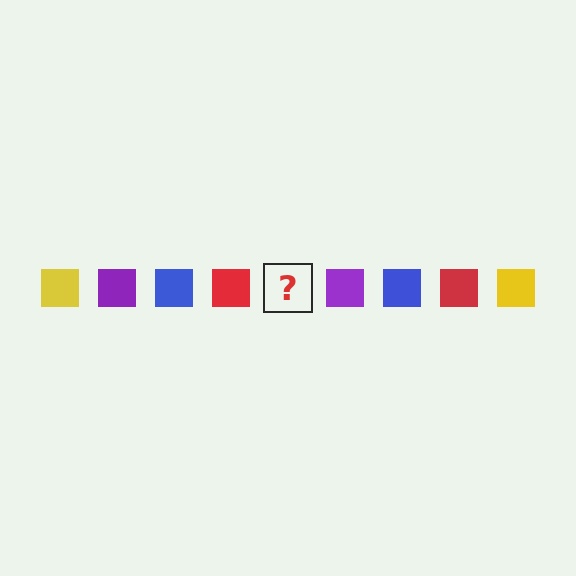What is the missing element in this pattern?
The missing element is a yellow square.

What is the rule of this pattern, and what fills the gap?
The rule is that the pattern cycles through yellow, purple, blue, red squares. The gap should be filled with a yellow square.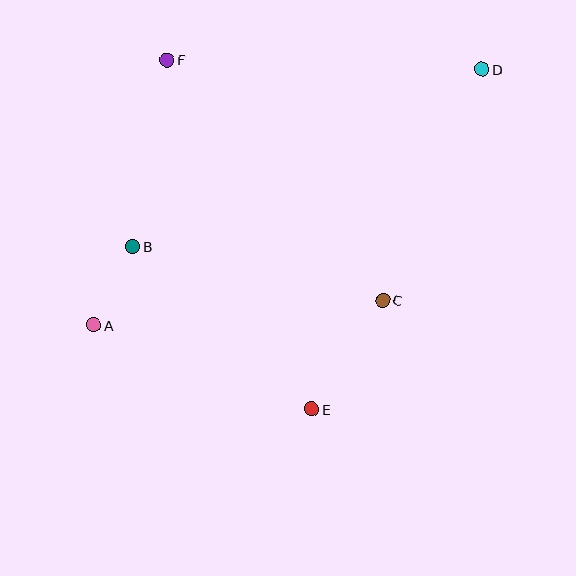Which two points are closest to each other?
Points A and B are closest to each other.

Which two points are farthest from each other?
Points A and D are farthest from each other.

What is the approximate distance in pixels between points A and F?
The distance between A and F is approximately 275 pixels.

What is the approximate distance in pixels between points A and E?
The distance between A and E is approximately 233 pixels.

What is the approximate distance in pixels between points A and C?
The distance between A and C is approximately 290 pixels.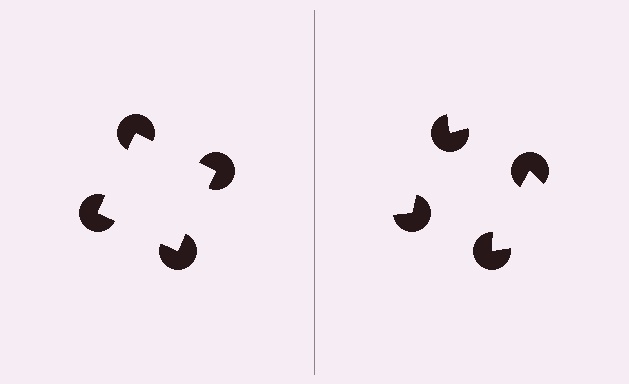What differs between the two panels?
The pac-man discs are positioned identically on both sides; only the wedge orientations differ. On the left they align to a square; on the right they are misaligned.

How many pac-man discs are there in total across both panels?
8 — 4 on each side.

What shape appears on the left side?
An illusory square.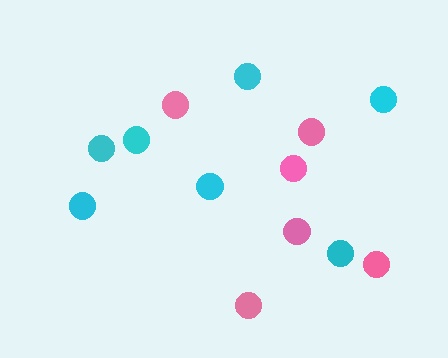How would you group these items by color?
There are 2 groups: one group of cyan circles (7) and one group of pink circles (6).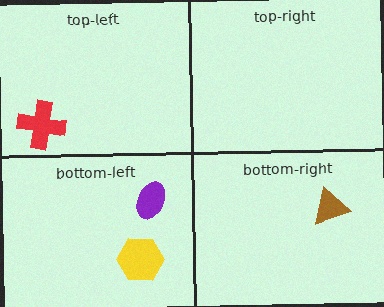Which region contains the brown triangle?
The bottom-right region.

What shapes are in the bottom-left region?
The purple ellipse, the yellow hexagon.